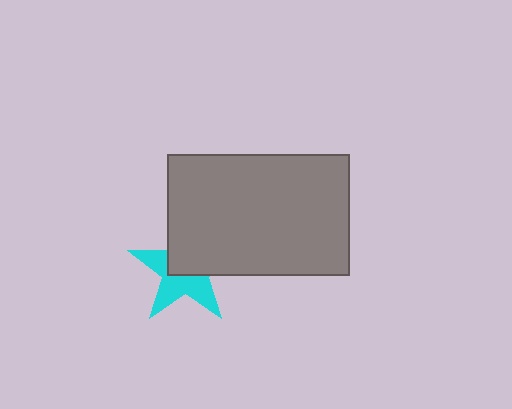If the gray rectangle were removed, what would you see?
You would see the complete cyan star.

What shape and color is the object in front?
The object in front is a gray rectangle.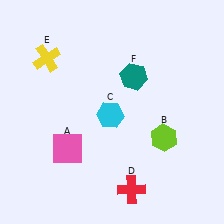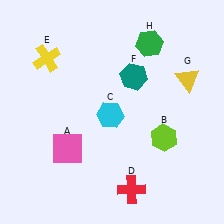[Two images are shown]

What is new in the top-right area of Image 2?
A yellow triangle (G) was added in the top-right area of Image 2.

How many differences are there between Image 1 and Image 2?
There are 2 differences between the two images.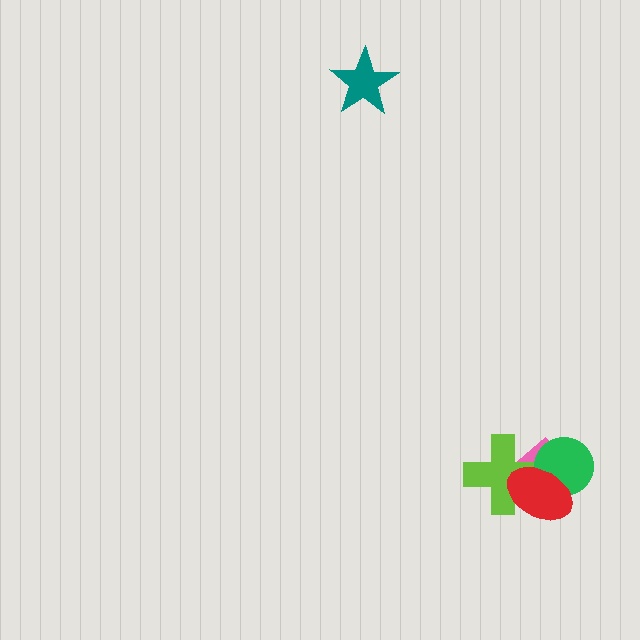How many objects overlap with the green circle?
3 objects overlap with the green circle.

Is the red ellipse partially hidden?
No, no other shape covers it.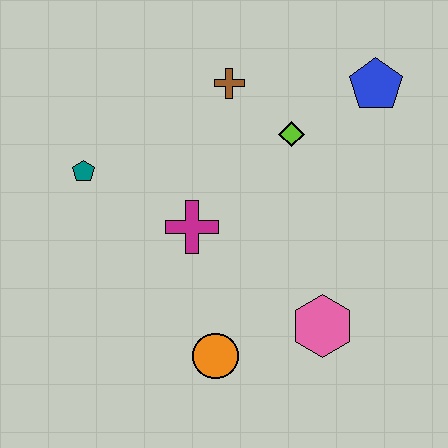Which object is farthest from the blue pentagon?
The orange circle is farthest from the blue pentagon.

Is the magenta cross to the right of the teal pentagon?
Yes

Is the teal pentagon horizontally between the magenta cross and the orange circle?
No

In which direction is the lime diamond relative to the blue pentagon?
The lime diamond is to the left of the blue pentagon.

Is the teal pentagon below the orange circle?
No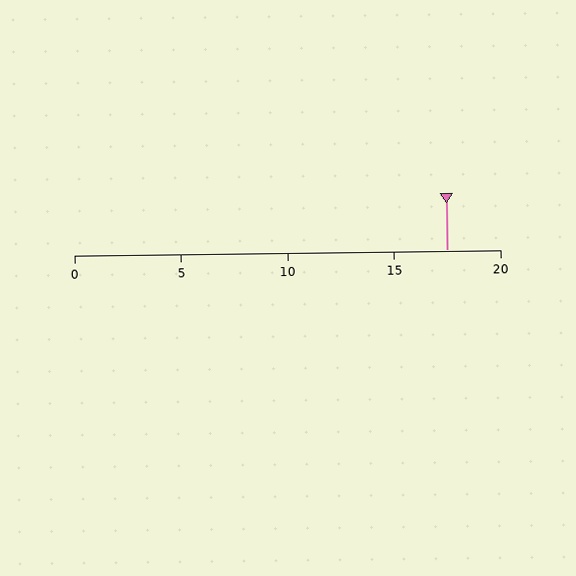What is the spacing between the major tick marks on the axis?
The major ticks are spaced 5 apart.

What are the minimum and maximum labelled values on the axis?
The axis runs from 0 to 20.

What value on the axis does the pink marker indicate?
The marker indicates approximately 17.5.